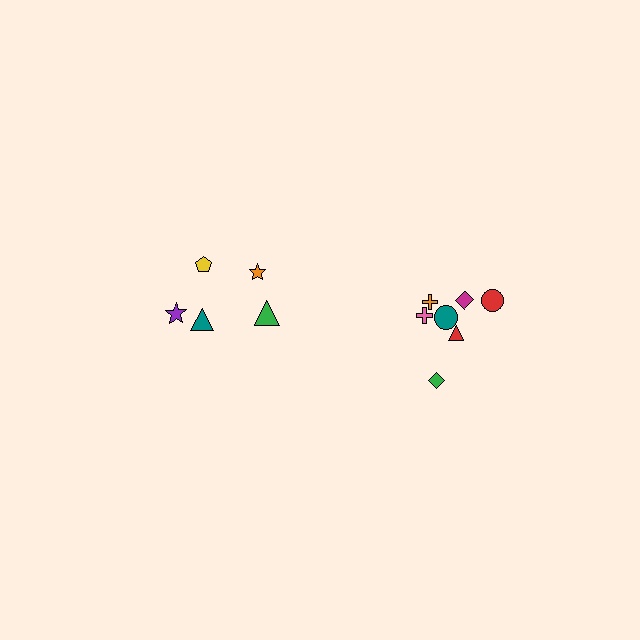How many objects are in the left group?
There are 5 objects.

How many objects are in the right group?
There are 7 objects.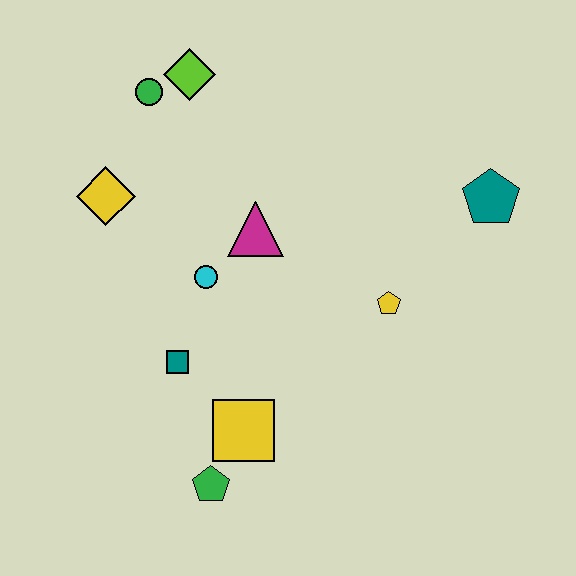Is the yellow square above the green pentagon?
Yes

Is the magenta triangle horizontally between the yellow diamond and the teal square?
No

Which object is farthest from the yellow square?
The lime diamond is farthest from the yellow square.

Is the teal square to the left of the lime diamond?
Yes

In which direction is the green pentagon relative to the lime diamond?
The green pentagon is below the lime diamond.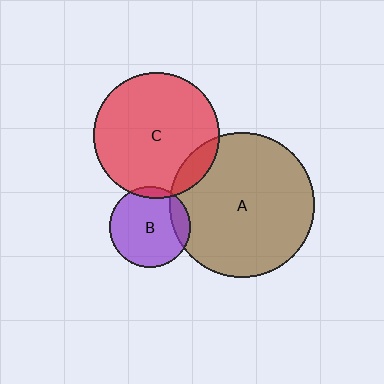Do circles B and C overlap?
Yes.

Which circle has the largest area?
Circle A (brown).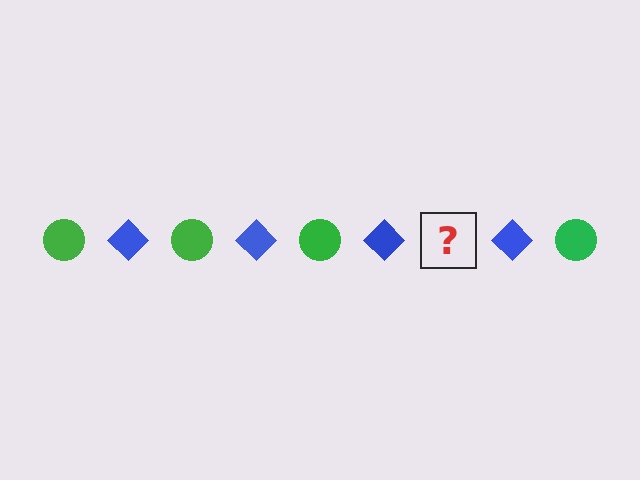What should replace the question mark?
The question mark should be replaced with a green circle.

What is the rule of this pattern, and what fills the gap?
The rule is that the pattern alternates between green circle and blue diamond. The gap should be filled with a green circle.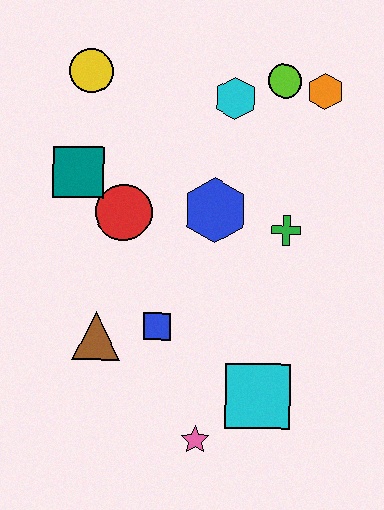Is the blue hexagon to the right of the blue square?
Yes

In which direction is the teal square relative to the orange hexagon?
The teal square is to the left of the orange hexagon.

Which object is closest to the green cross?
The blue hexagon is closest to the green cross.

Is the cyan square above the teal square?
No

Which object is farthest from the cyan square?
The yellow circle is farthest from the cyan square.